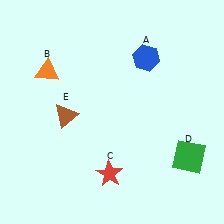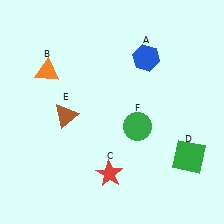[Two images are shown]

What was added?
A green circle (F) was added in Image 2.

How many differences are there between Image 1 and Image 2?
There is 1 difference between the two images.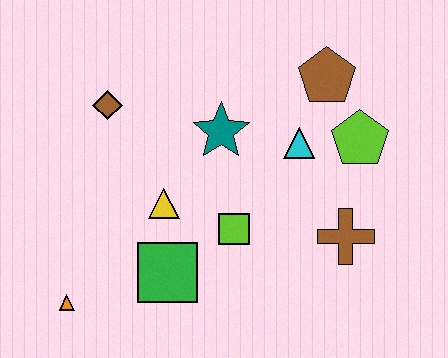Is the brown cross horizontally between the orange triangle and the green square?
No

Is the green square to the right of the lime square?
No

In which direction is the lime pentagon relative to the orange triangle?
The lime pentagon is to the right of the orange triangle.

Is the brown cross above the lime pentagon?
No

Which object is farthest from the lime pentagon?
The orange triangle is farthest from the lime pentagon.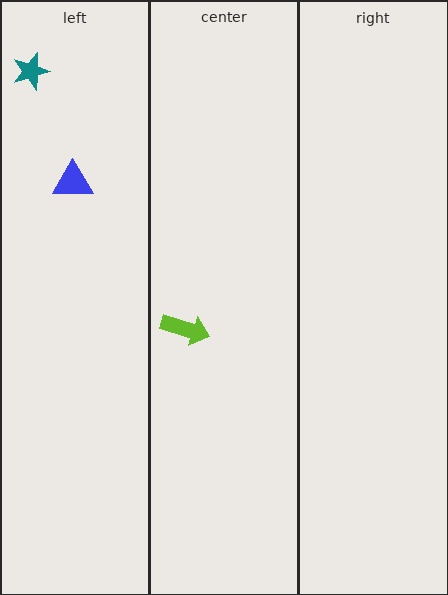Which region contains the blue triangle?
The left region.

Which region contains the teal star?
The left region.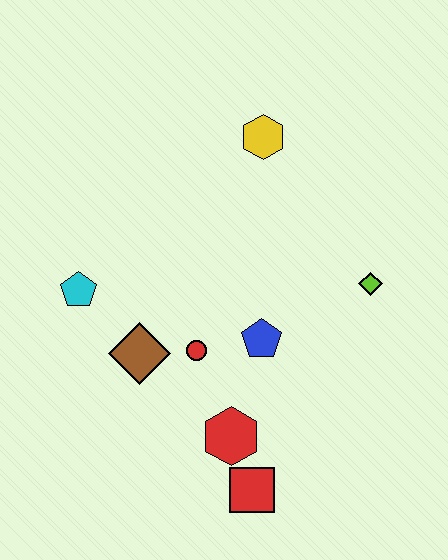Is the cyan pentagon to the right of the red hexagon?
No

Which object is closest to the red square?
The red hexagon is closest to the red square.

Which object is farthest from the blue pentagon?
The yellow hexagon is farthest from the blue pentagon.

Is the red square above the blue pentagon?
No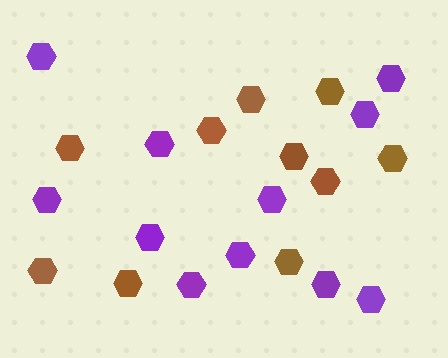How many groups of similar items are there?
There are 2 groups: one group of brown hexagons (10) and one group of purple hexagons (11).